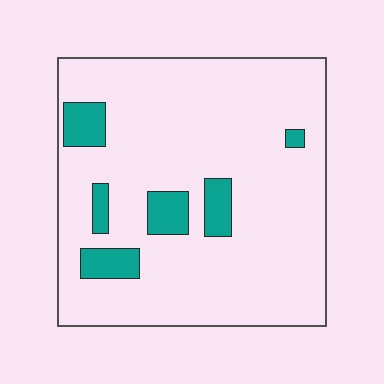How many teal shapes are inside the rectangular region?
6.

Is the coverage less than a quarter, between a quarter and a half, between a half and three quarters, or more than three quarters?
Less than a quarter.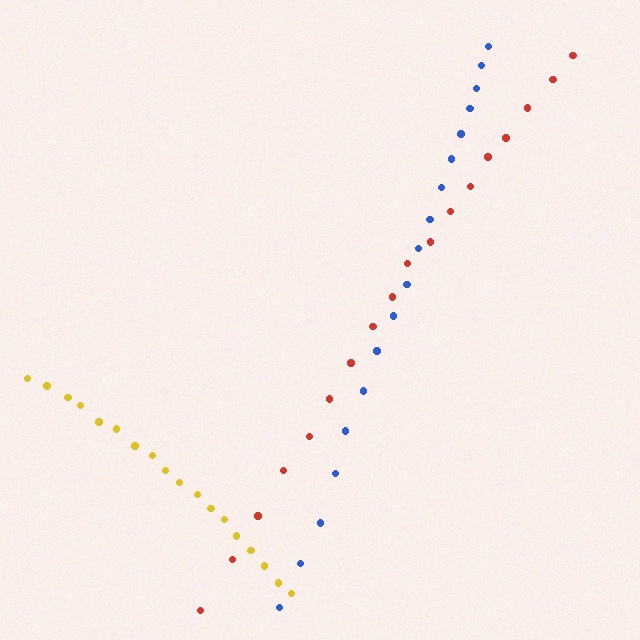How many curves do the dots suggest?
There are 3 distinct paths.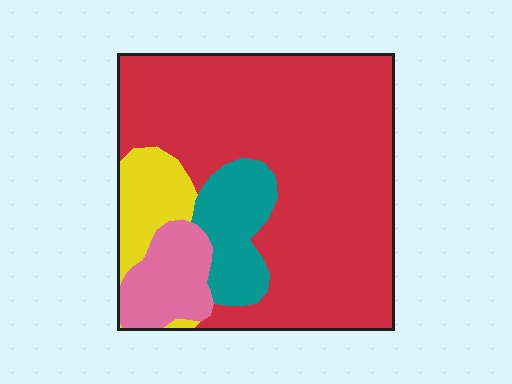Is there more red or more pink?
Red.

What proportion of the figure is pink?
Pink covers around 10% of the figure.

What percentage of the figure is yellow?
Yellow takes up about one tenth (1/10) of the figure.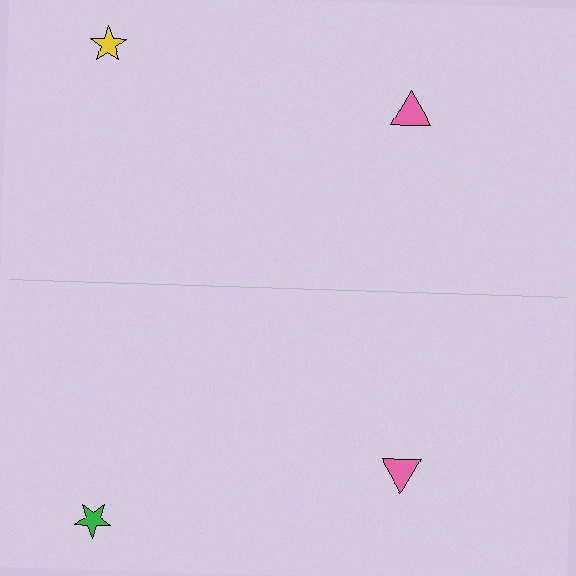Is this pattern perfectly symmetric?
No, the pattern is not perfectly symmetric. The green star on the bottom side breaks the symmetry — its mirror counterpart is yellow.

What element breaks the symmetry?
The green star on the bottom side breaks the symmetry — its mirror counterpart is yellow.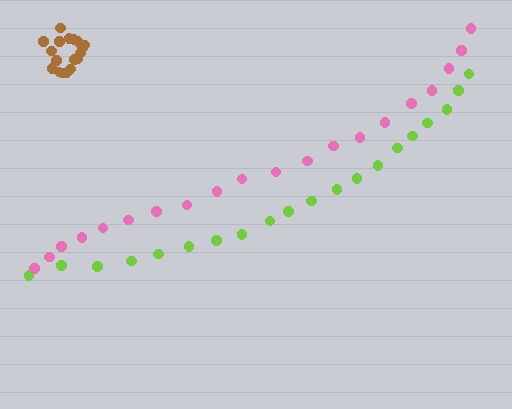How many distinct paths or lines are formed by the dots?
There are 3 distinct paths.